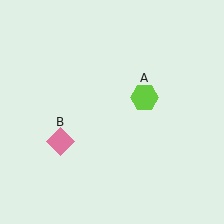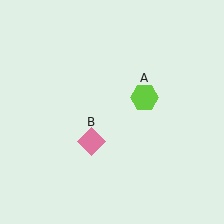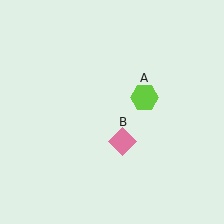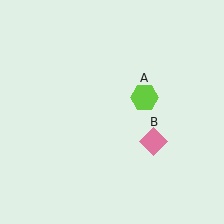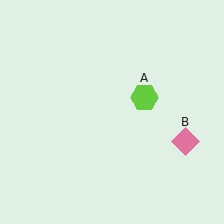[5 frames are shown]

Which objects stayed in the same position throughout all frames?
Lime hexagon (object A) remained stationary.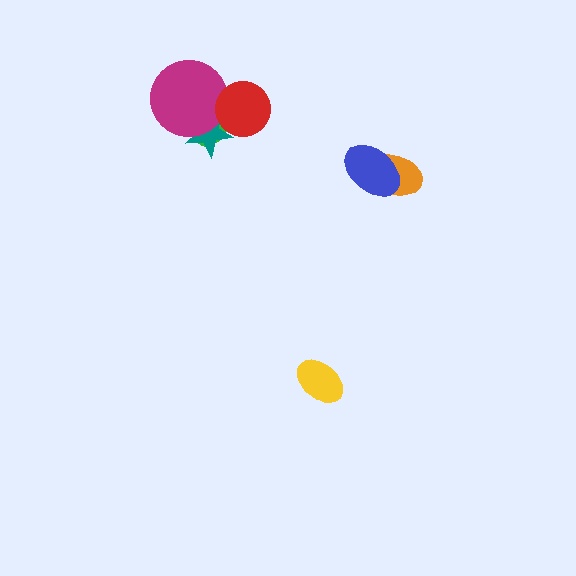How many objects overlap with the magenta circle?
3 objects overlap with the magenta circle.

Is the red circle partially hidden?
No, no other shape covers it.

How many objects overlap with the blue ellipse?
1 object overlaps with the blue ellipse.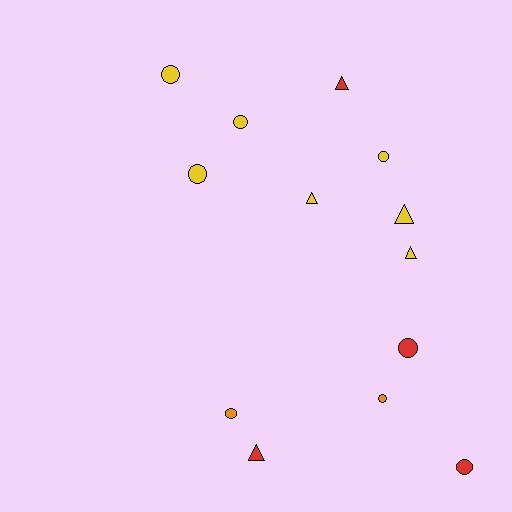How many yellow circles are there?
There are 4 yellow circles.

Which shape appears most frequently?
Circle, with 8 objects.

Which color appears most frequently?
Yellow, with 7 objects.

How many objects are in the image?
There are 13 objects.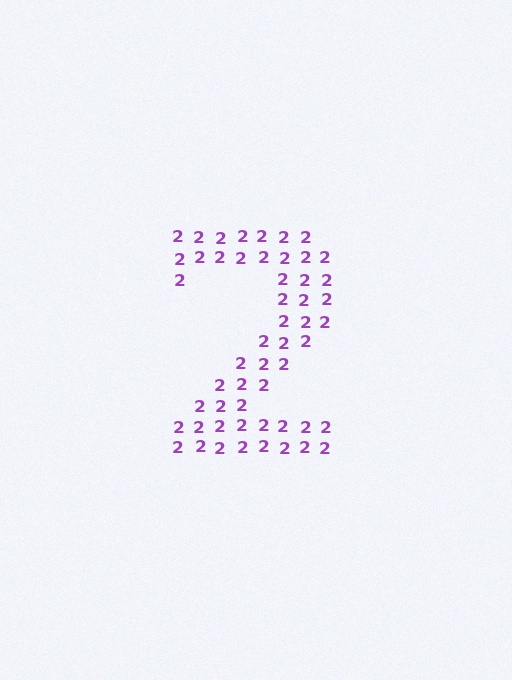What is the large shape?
The large shape is the digit 2.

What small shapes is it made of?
It is made of small digit 2's.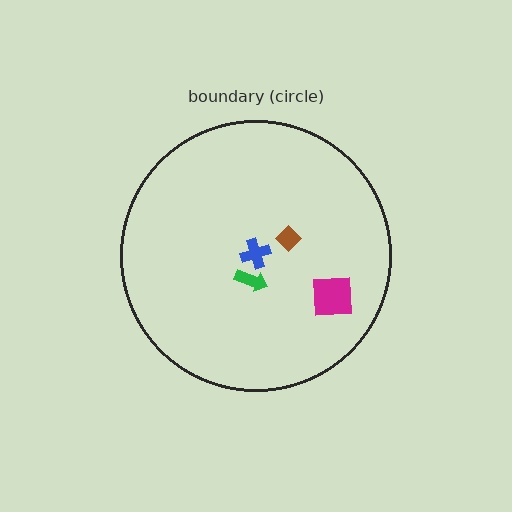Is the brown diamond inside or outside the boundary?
Inside.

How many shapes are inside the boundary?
4 inside, 0 outside.